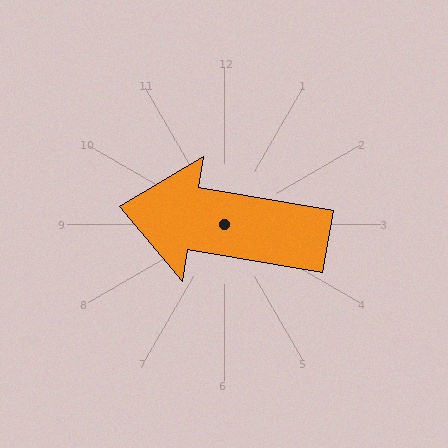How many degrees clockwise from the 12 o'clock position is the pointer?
Approximately 279 degrees.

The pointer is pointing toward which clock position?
Roughly 9 o'clock.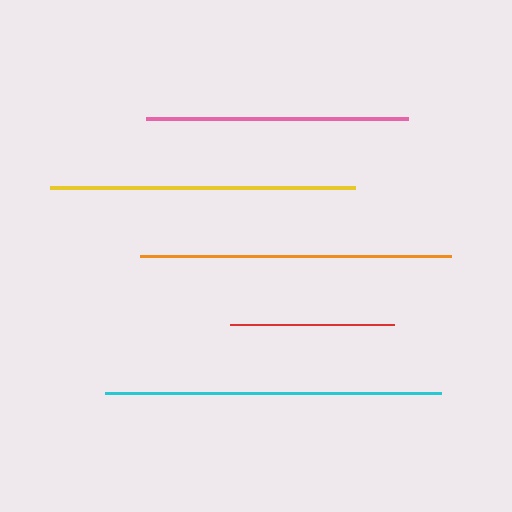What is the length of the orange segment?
The orange segment is approximately 312 pixels long.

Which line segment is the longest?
The cyan line is the longest at approximately 336 pixels.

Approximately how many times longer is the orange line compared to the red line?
The orange line is approximately 1.9 times the length of the red line.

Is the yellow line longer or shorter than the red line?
The yellow line is longer than the red line.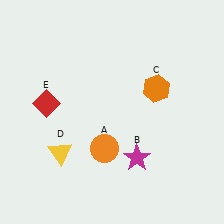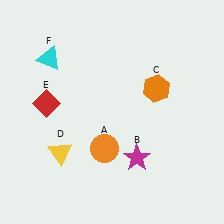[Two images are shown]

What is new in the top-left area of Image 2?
A cyan triangle (F) was added in the top-left area of Image 2.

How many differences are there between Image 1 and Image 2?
There is 1 difference between the two images.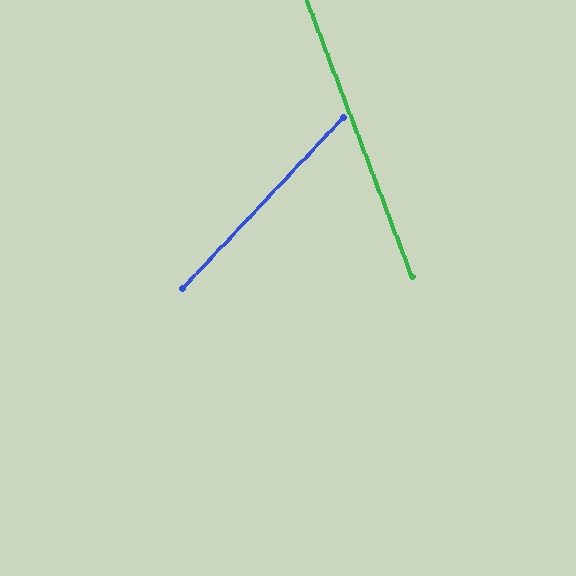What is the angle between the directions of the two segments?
Approximately 64 degrees.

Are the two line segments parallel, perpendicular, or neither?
Neither parallel nor perpendicular — they differ by about 64°.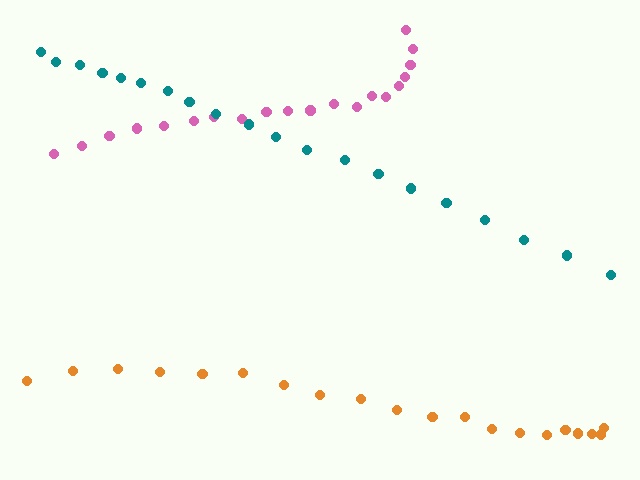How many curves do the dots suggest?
There are 3 distinct paths.